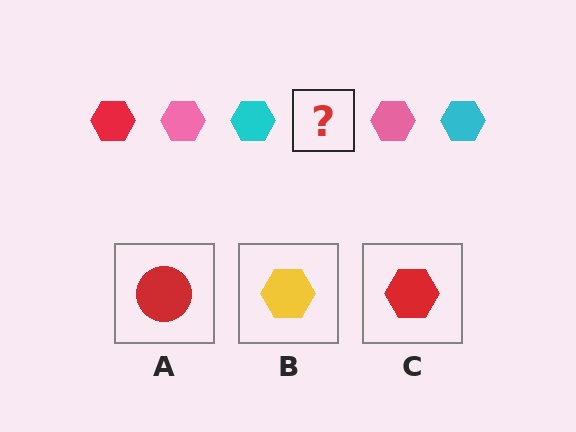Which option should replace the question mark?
Option C.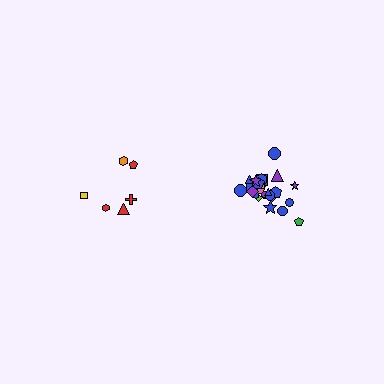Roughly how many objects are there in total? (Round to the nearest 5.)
Roughly 30 objects in total.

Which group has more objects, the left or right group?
The right group.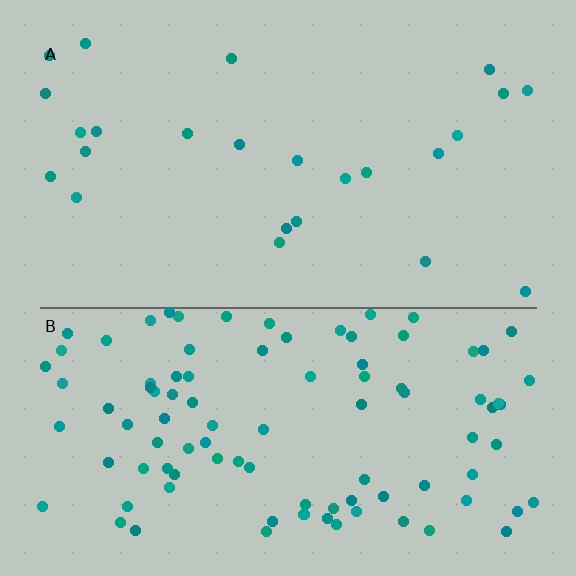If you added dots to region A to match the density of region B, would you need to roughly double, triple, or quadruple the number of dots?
Approximately quadruple.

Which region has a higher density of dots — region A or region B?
B (the bottom).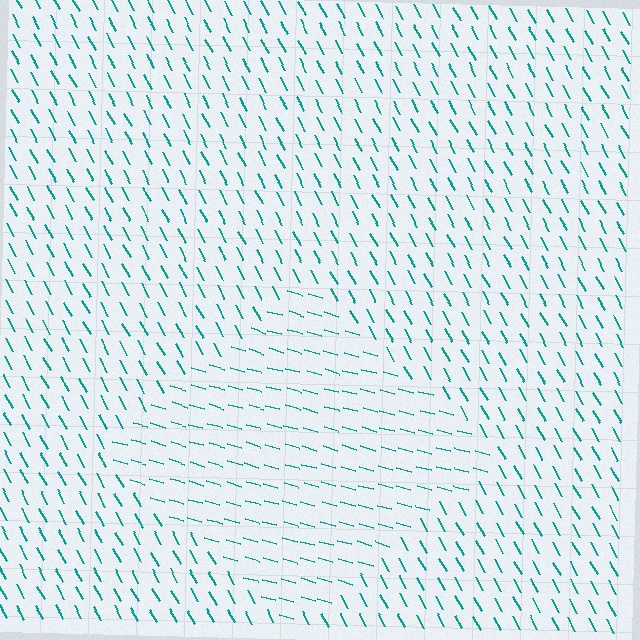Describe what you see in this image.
The image is filled with small teal line segments. A diamond region in the image has lines oriented differently from the surrounding lines, creating a visible texture boundary.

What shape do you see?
I see a diamond.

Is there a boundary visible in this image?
Yes, there is a texture boundary formed by a change in line orientation.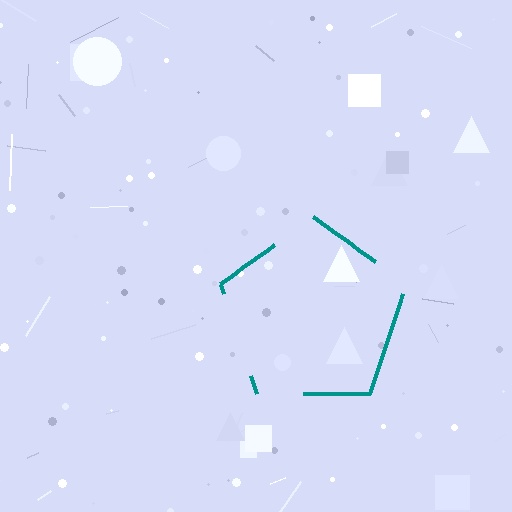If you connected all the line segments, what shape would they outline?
They would outline a pentagon.